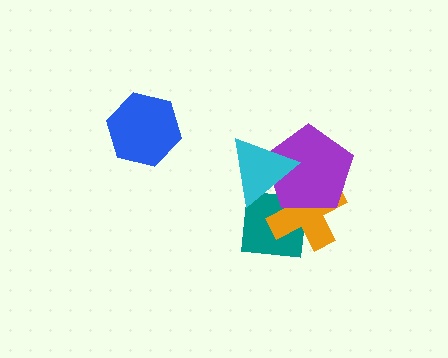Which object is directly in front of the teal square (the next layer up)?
The orange cross is directly in front of the teal square.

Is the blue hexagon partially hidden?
No, no other shape covers it.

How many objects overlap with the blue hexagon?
0 objects overlap with the blue hexagon.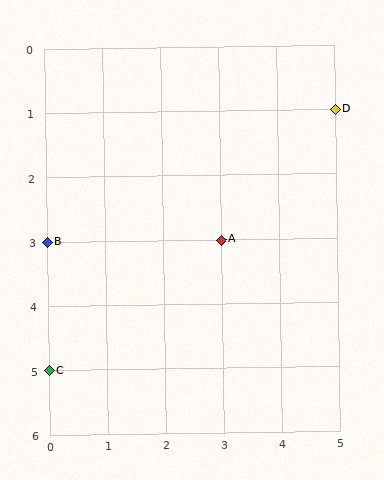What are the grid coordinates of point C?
Point C is at grid coordinates (0, 5).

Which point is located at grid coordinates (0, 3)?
Point B is at (0, 3).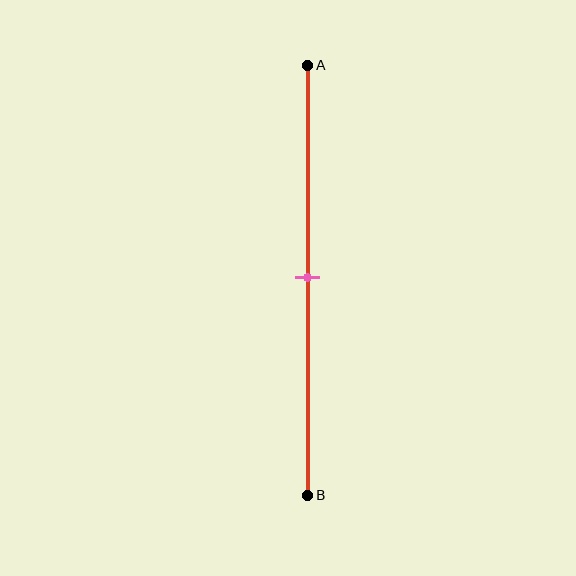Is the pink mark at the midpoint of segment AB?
Yes, the mark is approximately at the midpoint.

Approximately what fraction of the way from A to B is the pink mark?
The pink mark is approximately 50% of the way from A to B.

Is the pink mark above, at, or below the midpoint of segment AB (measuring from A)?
The pink mark is approximately at the midpoint of segment AB.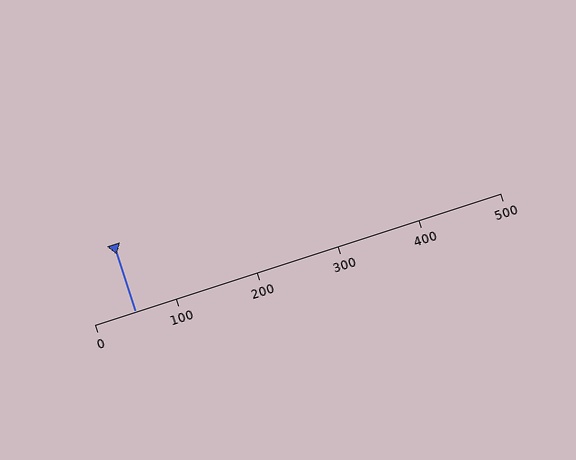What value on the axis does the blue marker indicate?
The marker indicates approximately 50.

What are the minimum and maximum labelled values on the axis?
The axis runs from 0 to 500.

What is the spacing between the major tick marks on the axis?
The major ticks are spaced 100 apart.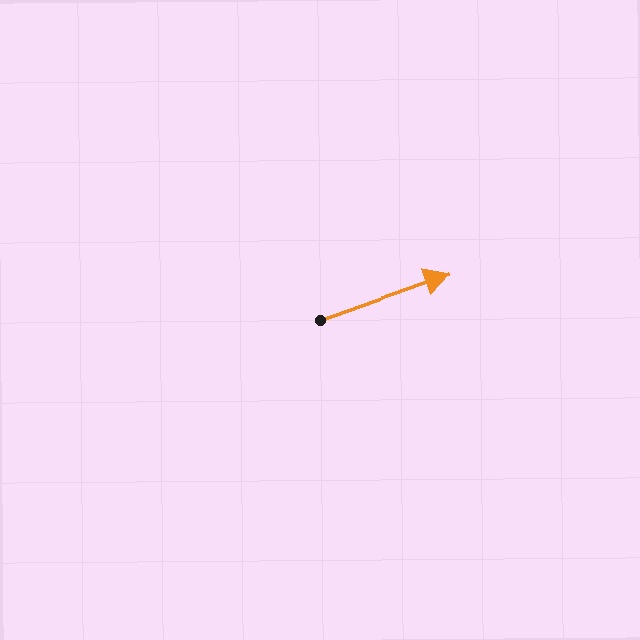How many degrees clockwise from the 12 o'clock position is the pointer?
Approximately 71 degrees.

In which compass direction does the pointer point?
East.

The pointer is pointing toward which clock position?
Roughly 2 o'clock.